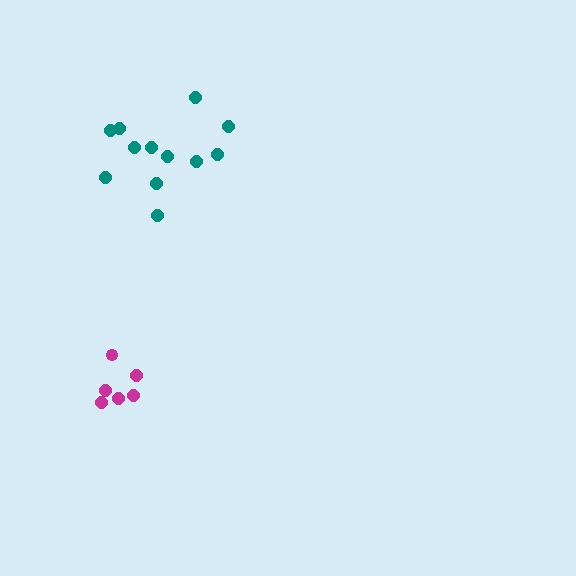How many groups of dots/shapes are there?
There are 2 groups.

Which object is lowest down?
The magenta cluster is bottommost.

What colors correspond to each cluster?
The clusters are colored: teal, magenta.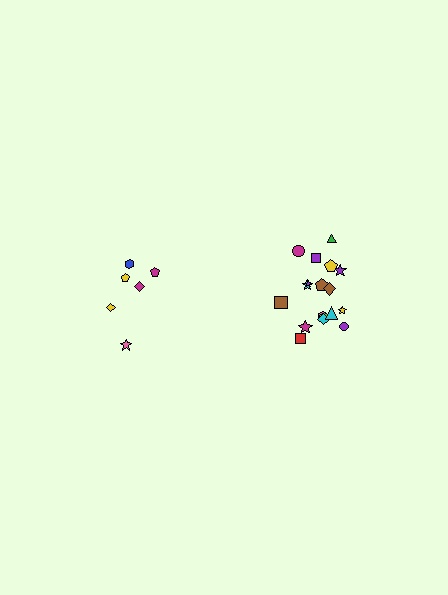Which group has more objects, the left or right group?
The right group.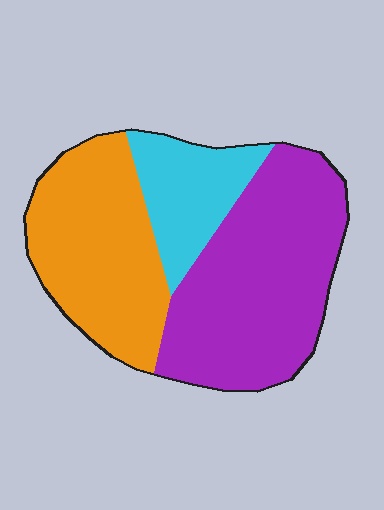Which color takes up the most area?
Purple, at roughly 45%.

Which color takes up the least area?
Cyan, at roughly 20%.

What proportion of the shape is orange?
Orange takes up about one third (1/3) of the shape.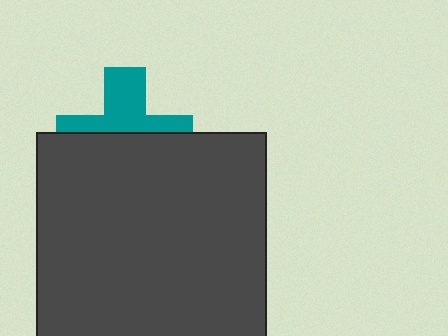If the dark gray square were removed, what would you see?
You would see the complete teal cross.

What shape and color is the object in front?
The object in front is a dark gray square.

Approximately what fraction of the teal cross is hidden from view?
Roughly 57% of the teal cross is hidden behind the dark gray square.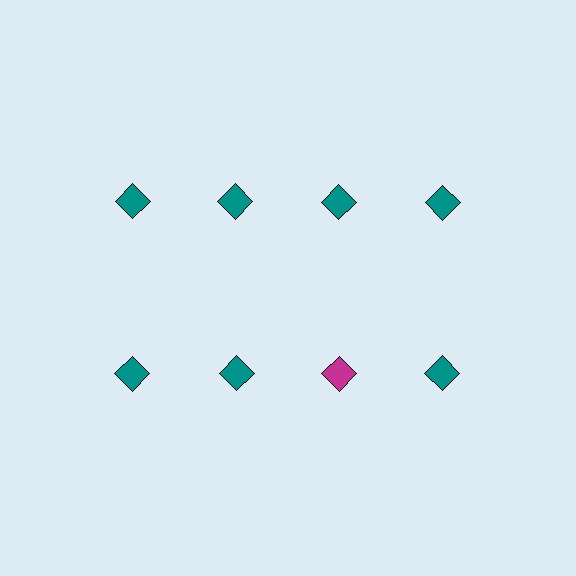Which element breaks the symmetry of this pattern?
The magenta diamond in the second row, center column breaks the symmetry. All other shapes are teal diamonds.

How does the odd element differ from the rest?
It has a different color: magenta instead of teal.